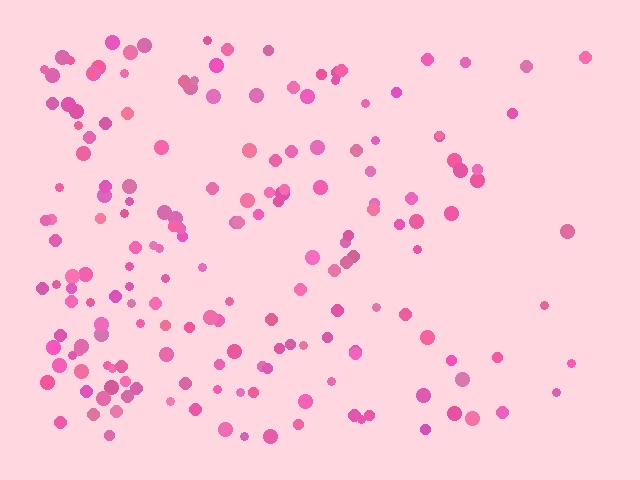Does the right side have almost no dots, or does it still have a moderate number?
Still a moderate number, just noticeably fewer than the left.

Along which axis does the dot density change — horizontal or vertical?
Horizontal.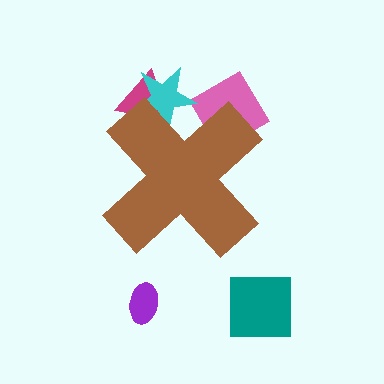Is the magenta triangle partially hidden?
Yes, the magenta triangle is partially hidden behind the brown cross.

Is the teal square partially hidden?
No, the teal square is fully visible.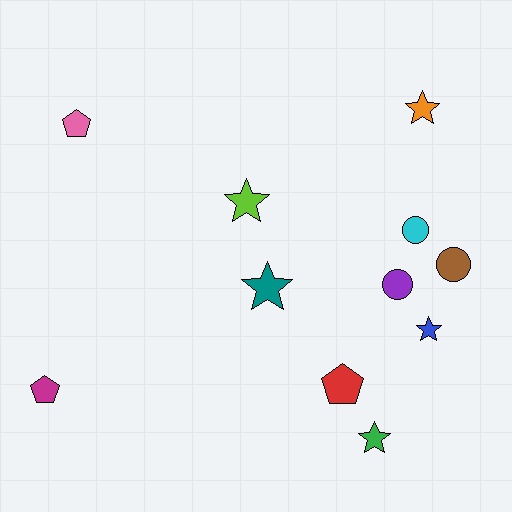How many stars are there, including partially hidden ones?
There are 5 stars.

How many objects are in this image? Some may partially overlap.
There are 11 objects.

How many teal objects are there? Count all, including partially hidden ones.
There is 1 teal object.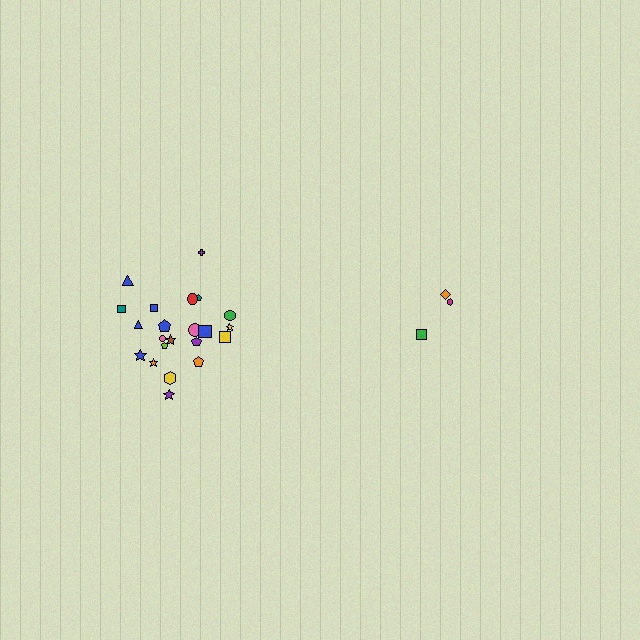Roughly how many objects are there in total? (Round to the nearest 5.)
Roughly 25 objects in total.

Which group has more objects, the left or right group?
The left group.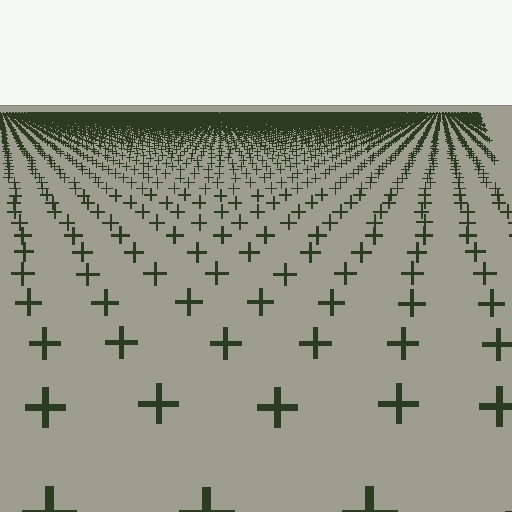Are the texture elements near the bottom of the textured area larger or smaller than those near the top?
Larger. Near the bottom, elements are closer to the viewer and appear at a bigger on-screen size.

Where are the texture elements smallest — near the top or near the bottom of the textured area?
Near the top.